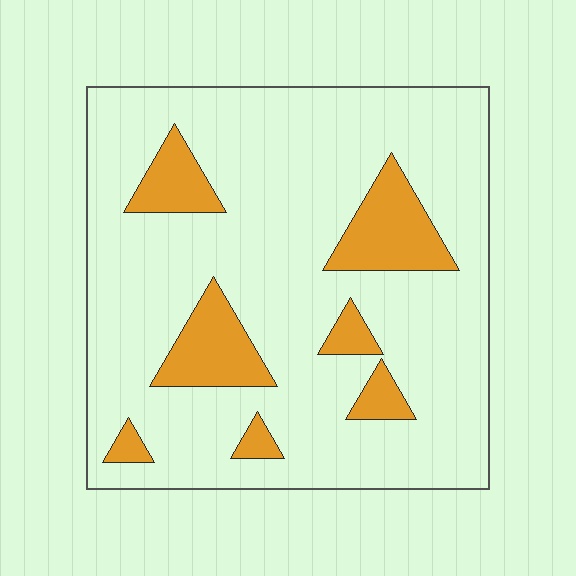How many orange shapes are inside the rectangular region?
7.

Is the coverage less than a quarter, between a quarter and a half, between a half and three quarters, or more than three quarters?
Less than a quarter.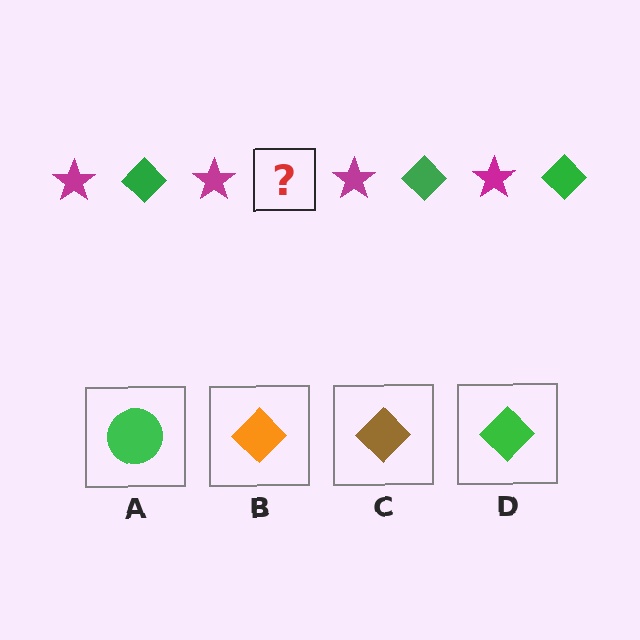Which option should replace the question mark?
Option D.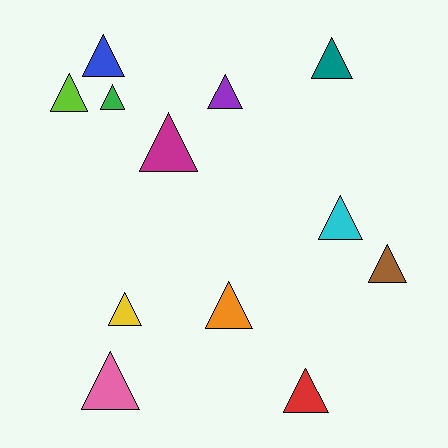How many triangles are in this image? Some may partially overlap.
There are 12 triangles.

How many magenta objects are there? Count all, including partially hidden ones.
There is 1 magenta object.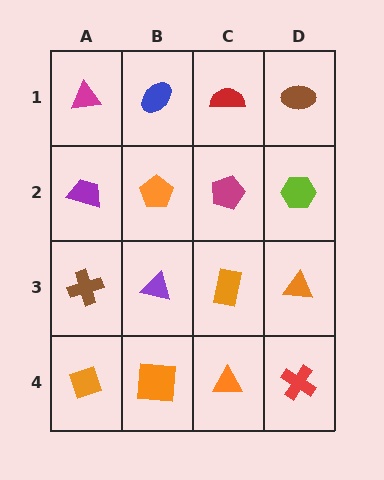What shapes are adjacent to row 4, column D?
An orange triangle (row 3, column D), an orange triangle (row 4, column C).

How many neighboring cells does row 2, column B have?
4.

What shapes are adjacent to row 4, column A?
A brown cross (row 3, column A), an orange square (row 4, column B).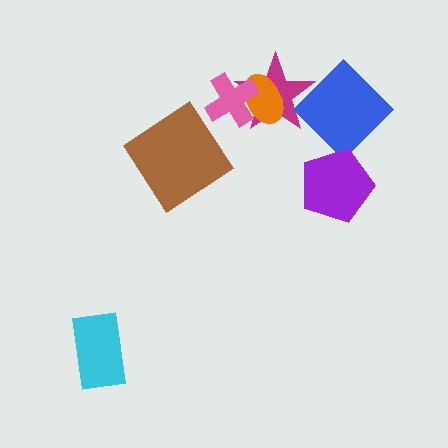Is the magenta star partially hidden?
Yes, it is partially covered by another shape.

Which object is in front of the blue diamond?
The purple pentagon is in front of the blue diamond.